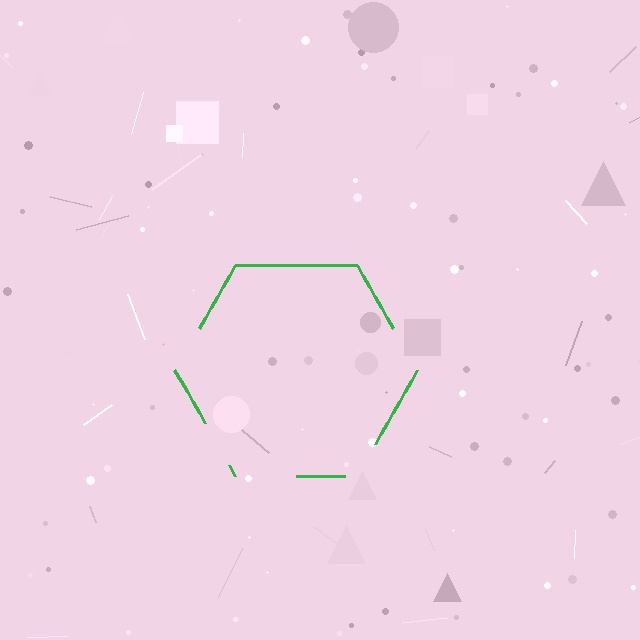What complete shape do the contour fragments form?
The contour fragments form a hexagon.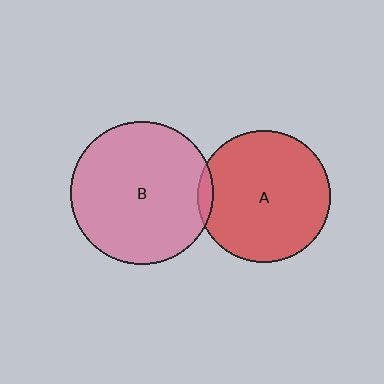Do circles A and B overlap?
Yes.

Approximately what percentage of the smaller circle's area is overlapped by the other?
Approximately 5%.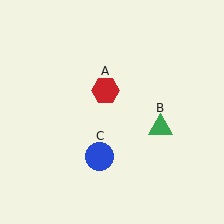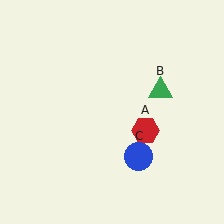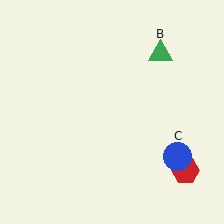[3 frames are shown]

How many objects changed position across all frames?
3 objects changed position: red hexagon (object A), green triangle (object B), blue circle (object C).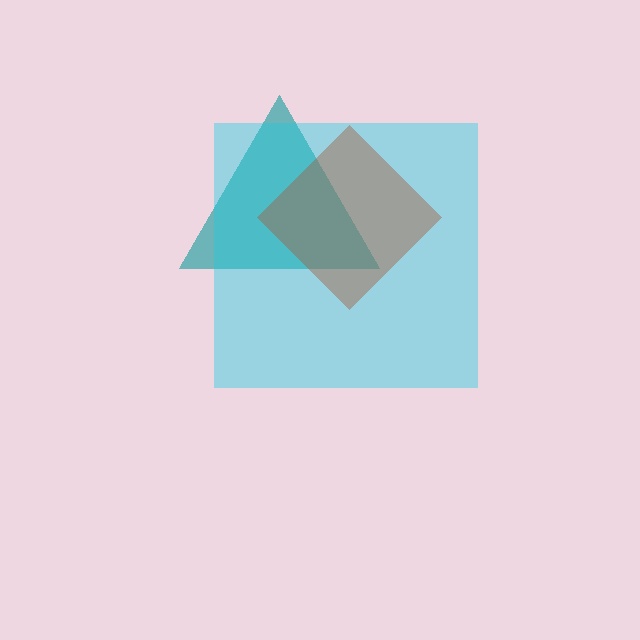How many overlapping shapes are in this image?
There are 3 overlapping shapes in the image.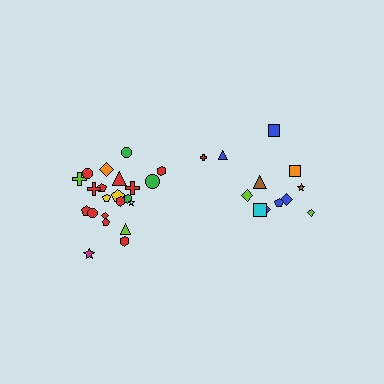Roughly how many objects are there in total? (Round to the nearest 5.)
Roughly 35 objects in total.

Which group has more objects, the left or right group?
The left group.